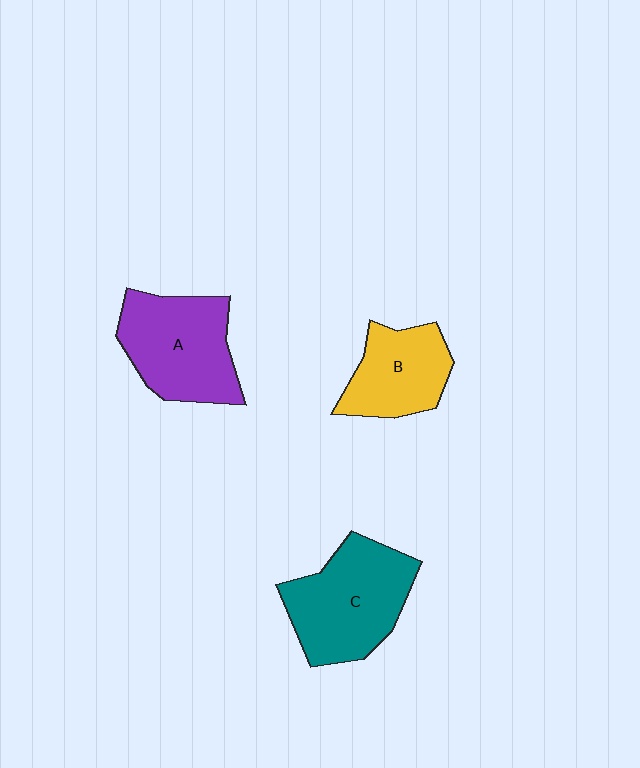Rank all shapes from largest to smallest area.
From largest to smallest: C (teal), A (purple), B (yellow).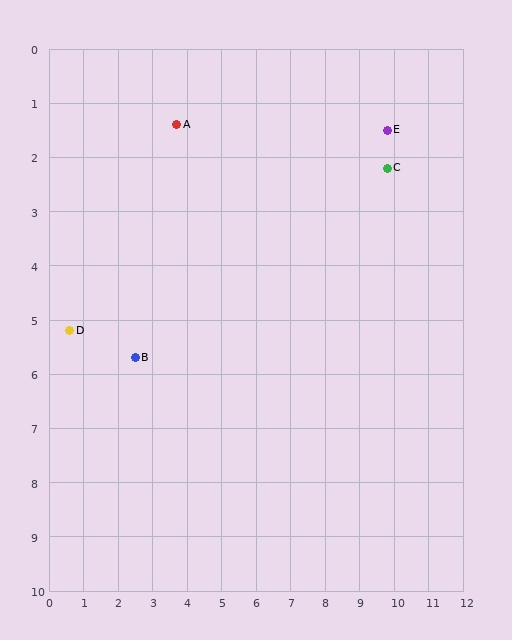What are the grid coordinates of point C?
Point C is at approximately (9.8, 2.2).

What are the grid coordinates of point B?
Point B is at approximately (2.5, 5.7).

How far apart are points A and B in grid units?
Points A and B are about 4.5 grid units apart.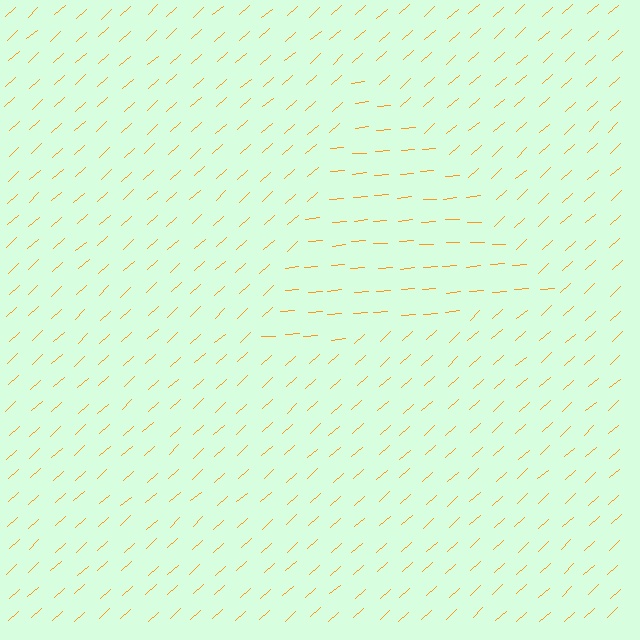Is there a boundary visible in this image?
Yes, there is a texture boundary formed by a change in line orientation.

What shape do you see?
I see a triangle.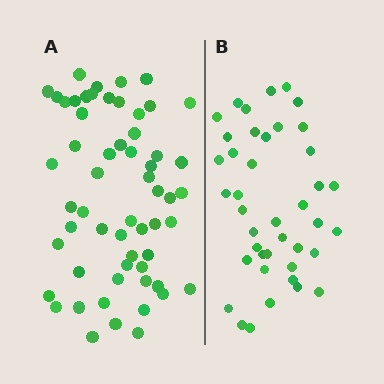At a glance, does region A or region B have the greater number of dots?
Region A (the left region) has more dots.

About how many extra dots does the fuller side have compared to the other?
Region A has approximately 15 more dots than region B.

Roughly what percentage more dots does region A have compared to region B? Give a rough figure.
About 40% more.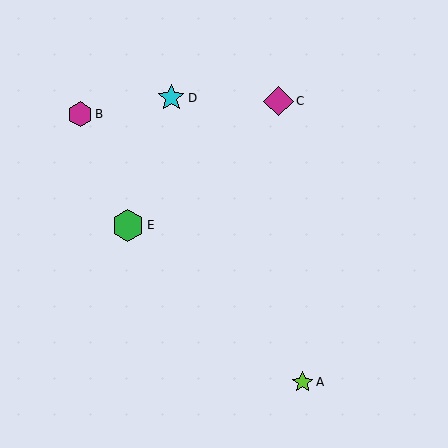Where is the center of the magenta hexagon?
The center of the magenta hexagon is at (80, 114).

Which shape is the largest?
The green hexagon (labeled E) is the largest.